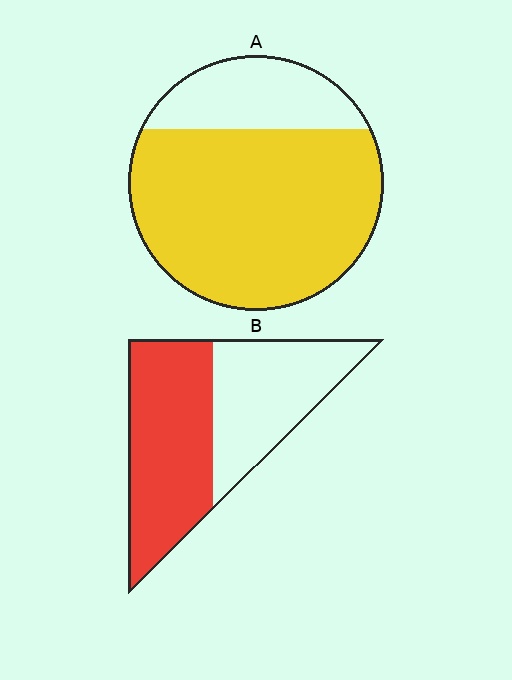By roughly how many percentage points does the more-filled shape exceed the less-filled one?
By roughly 20 percentage points (A over B).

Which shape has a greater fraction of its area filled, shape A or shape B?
Shape A.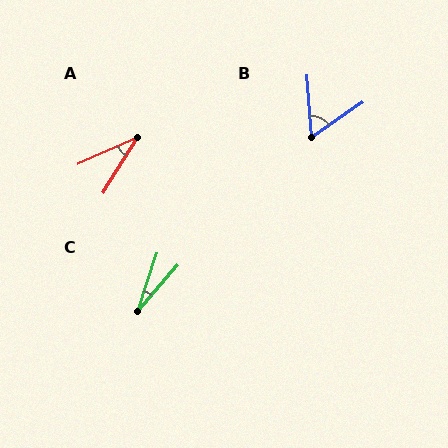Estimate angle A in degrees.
Approximately 34 degrees.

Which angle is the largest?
B, at approximately 60 degrees.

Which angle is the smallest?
C, at approximately 22 degrees.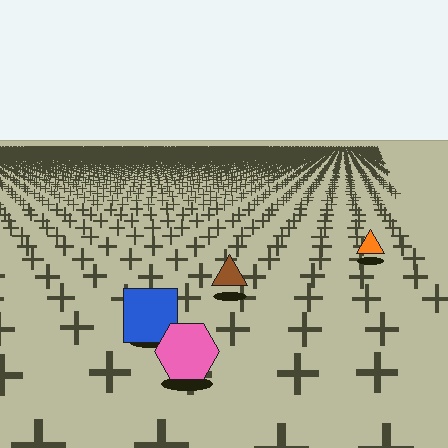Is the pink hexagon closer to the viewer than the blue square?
Yes. The pink hexagon is closer — you can tell from the texture gradient: the ground texture is coarser near it.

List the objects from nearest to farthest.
From nearest to farthest: the pink hexagon, the blue square, the brown triangle, the orange triangle.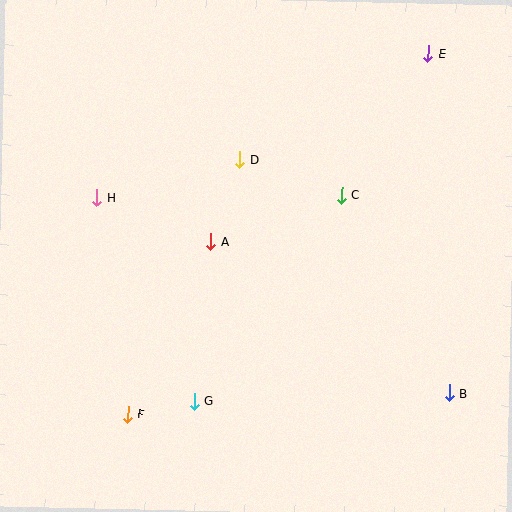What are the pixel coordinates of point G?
Point G is at (194, 401).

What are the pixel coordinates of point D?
Point D is at (240, 159).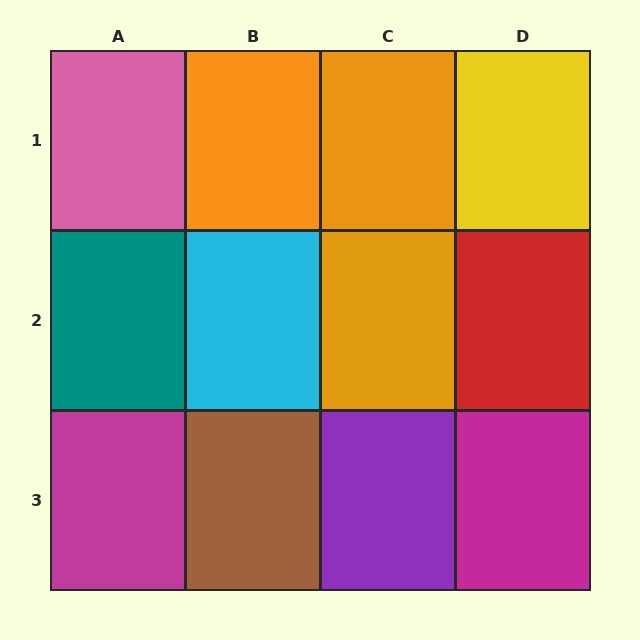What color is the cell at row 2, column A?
Teal.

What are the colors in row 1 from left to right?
Pink, orange, orange, yellow.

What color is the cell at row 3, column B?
Brown.